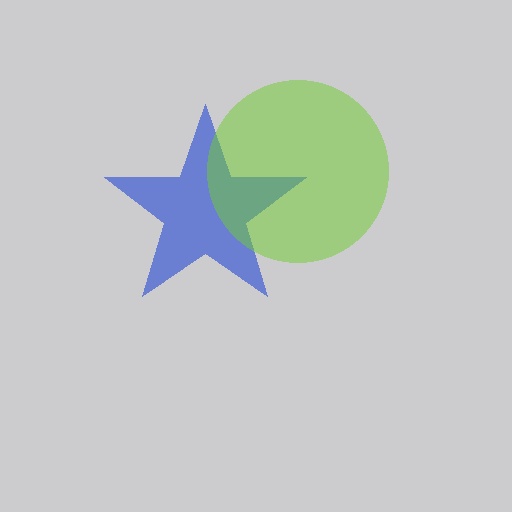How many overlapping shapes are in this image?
There are 2 overlapping shapes in the image.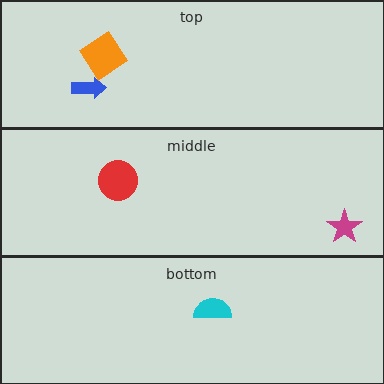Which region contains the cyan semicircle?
The bottom region.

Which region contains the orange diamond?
The top region.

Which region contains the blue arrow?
The top region.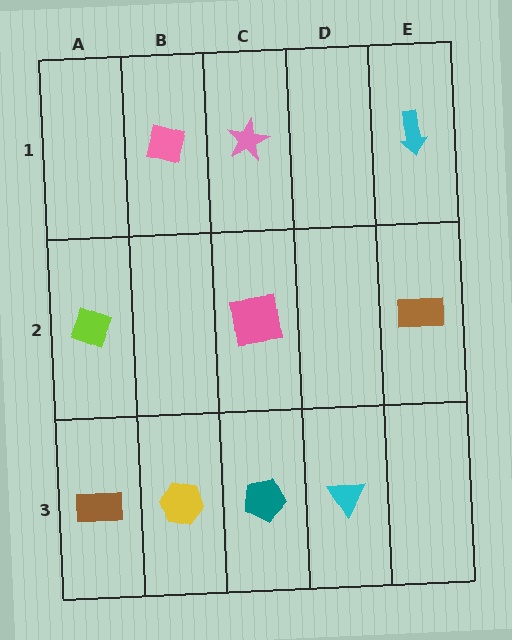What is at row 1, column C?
A pink star.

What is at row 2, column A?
A lime diamond.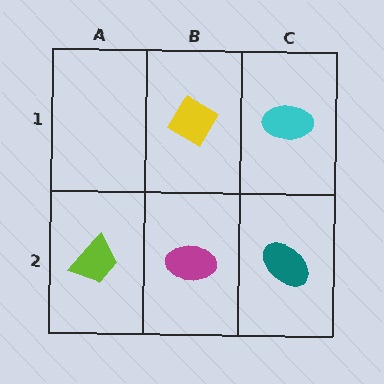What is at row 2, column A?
A lime trapezoid.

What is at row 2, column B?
A magenta ellipse.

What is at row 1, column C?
A cyan ellipse.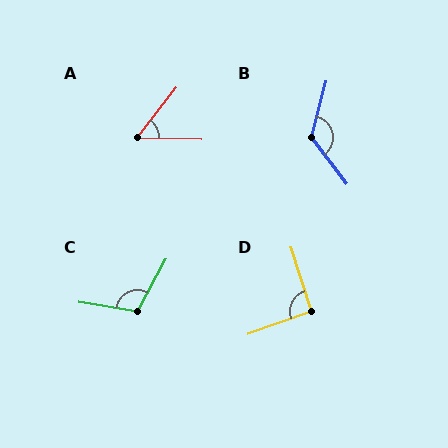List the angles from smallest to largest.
A (53°), D (91°), C (109°), B (129°).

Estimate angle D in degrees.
Approximately 91 degrees.